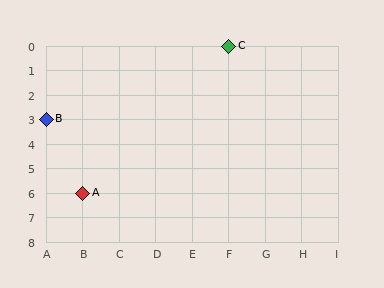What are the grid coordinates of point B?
Point B is at grid coordinates (A, 3).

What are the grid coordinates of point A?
Point A is at grid coordinates (B, 6).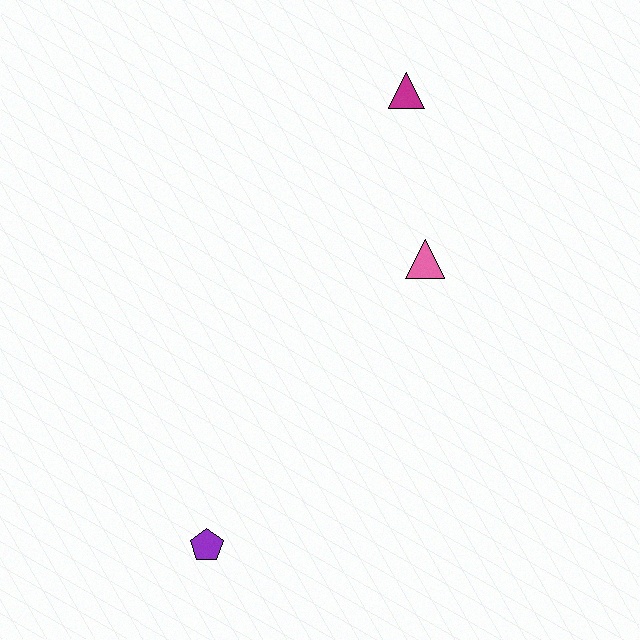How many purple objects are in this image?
There is 1 purple object.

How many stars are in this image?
There are no stars.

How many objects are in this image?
There are 3 objects.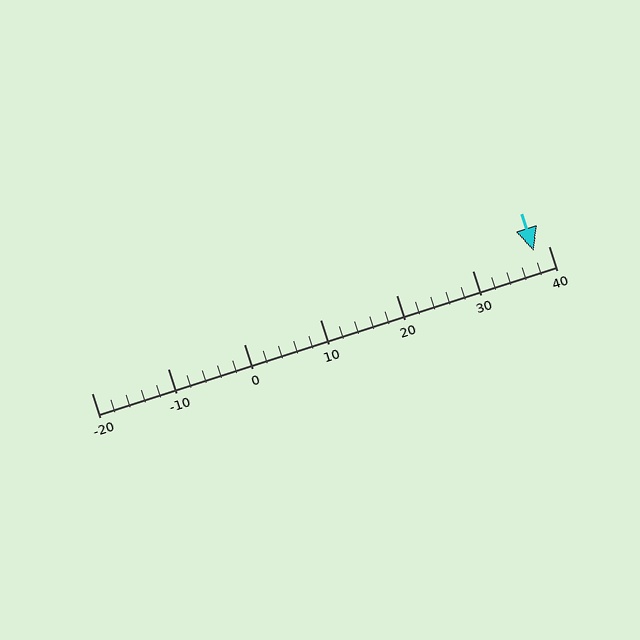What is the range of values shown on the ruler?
The ruler shows values from -20 to 40.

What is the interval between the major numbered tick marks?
The major tick marks are spaced 10 units apart.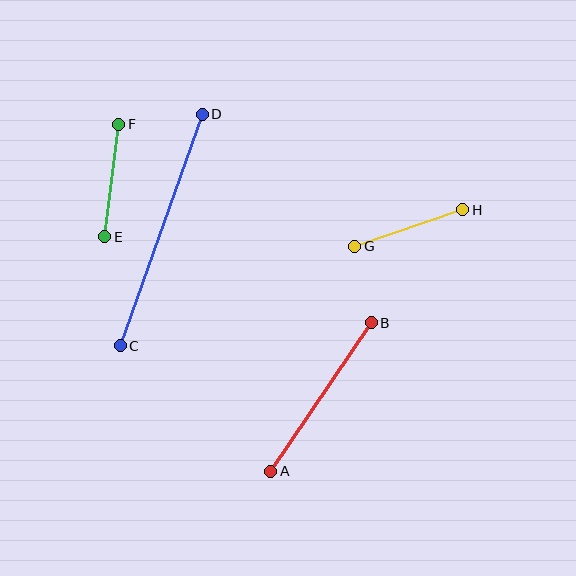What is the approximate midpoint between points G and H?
The midpoint is at approximately (409, 228) pixels.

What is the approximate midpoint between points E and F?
The midpoint is at approximately (112, 180) pixels.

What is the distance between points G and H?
The distance is approximately 114 pixels.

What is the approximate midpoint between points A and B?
The midpoint is at approximately (321, 397) pixels.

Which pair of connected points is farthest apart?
Points C and D are farthest apart.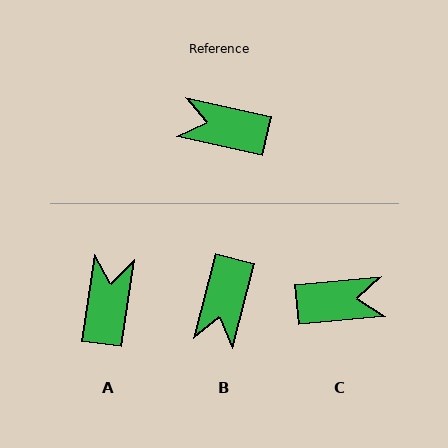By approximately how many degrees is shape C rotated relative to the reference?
Approximately 162 degrees clockwise.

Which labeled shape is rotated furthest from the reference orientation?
C, about 162 degrees away.